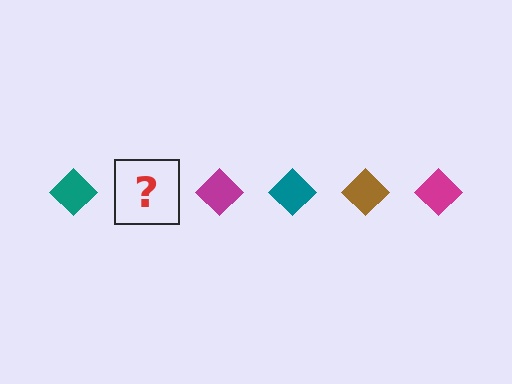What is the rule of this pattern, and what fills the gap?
The rule is that the pattern cycles through teal, brown, magenta diamonds. The gap should be filled with a brown diamond.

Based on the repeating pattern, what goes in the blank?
The blank should be a brown diamond.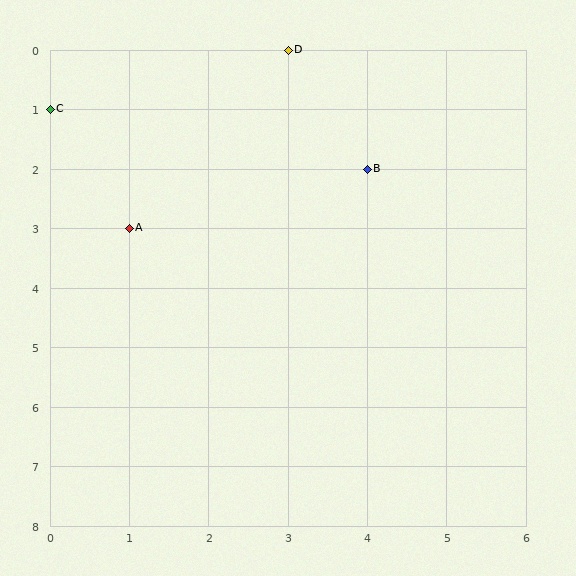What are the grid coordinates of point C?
Point C is at grid coordinates (0, 1).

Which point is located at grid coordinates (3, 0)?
Point D is at (3, 0).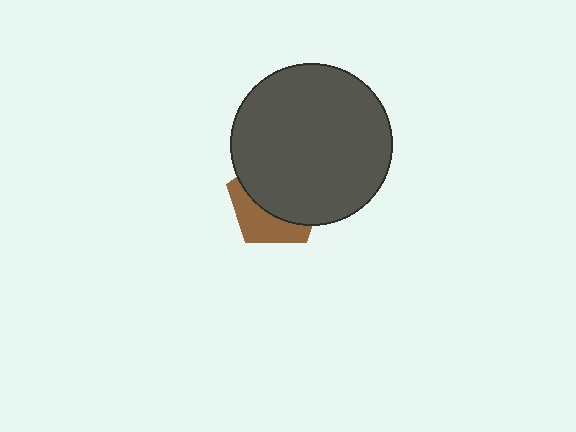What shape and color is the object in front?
The object in front is a dark gray circle.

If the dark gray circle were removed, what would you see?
You would see the complete brown pentagon.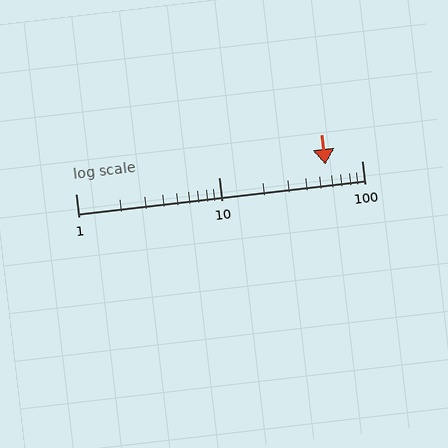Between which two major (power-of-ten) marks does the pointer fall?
The pointer is between 10 and 100.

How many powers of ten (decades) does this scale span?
The scale spans 2 decades, from 1 to 100.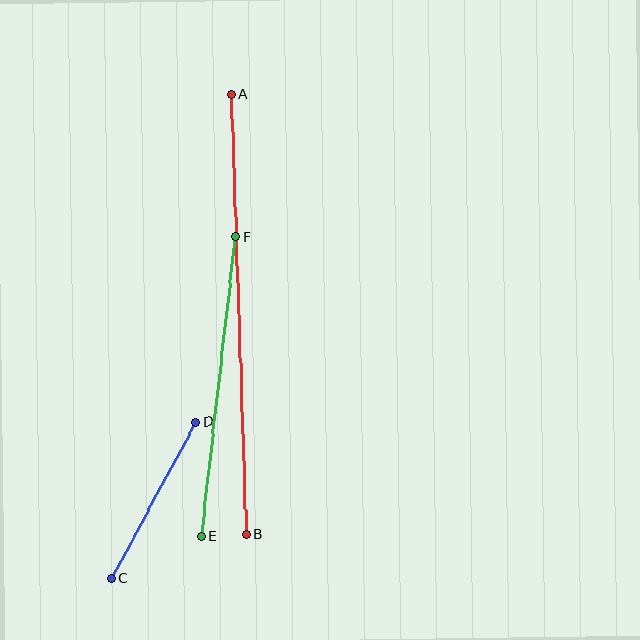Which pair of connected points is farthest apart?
Points A and B are farthest apart.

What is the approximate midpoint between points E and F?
The midpoint is at approximately (218, 386) pixels.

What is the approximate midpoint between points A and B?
The midpoint is at approximately (239, 315) pixels.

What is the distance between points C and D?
The distance is approximately 178 pixels.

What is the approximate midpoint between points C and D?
The midpoint is at approximately (154, 500) pixels.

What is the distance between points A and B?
The distance is approximately 440 pixels.